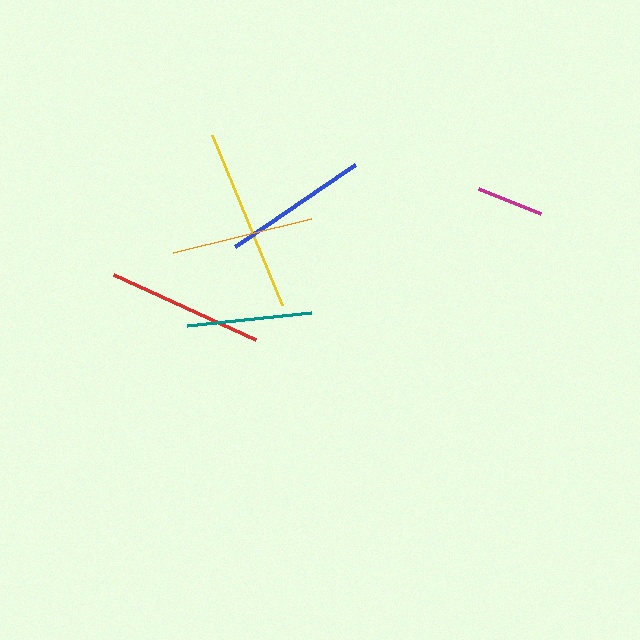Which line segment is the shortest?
The magenta line is the shortest at approximately 67 pixels.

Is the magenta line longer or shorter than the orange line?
The orange line is longer than the magenta line.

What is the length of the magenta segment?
The magenta segment is approximately 67 pixels long.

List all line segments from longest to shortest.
From longest to shortest: yellow, red, blue, orange, teal, magenta.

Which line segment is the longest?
The yellow line is the longest at approximately 183 pixels.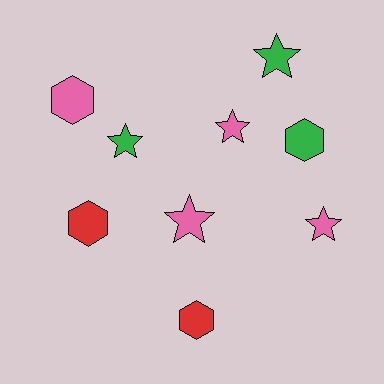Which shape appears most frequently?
Star, with 5 objects.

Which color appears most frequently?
Pink, with 4 objects.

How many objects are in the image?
There are 9 objects.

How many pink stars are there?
There are 3 pink stars.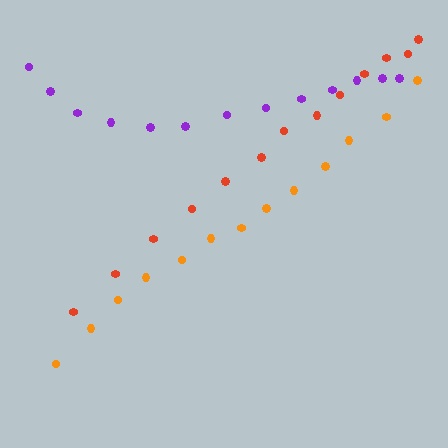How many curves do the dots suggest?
There are 3 distinct paths.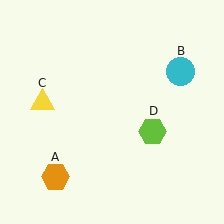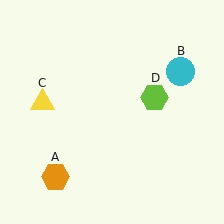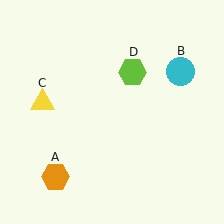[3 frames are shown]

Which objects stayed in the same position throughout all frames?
Orange hexagon (object A) and cyan circle (object B) and yellow triangle (object C) remained stationary.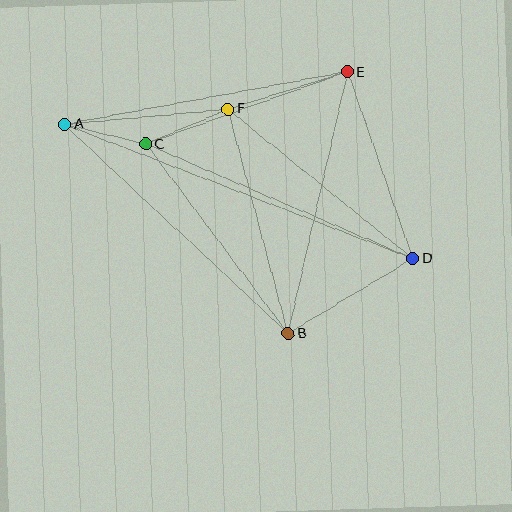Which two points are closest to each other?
Points A and C are closest to each other.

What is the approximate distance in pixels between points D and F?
The distance between D and F is approximately 238 pixels.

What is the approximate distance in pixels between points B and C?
The distance between B and C is approximately 236 pixels.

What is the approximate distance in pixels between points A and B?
The distance between A and B is approximately 306 pixels.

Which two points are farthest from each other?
Points A and D are farthest from each other.